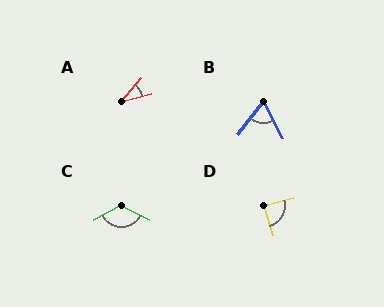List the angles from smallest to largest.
A (35°), B (65°), D (88°), C (124°).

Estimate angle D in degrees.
Approximately 88 degrees.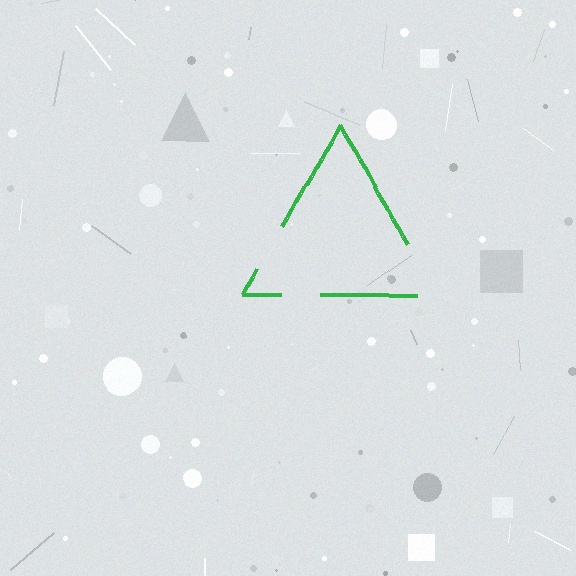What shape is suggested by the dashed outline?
The dashed outline suggests a triangle.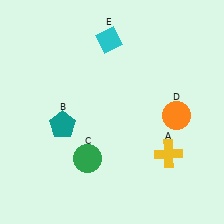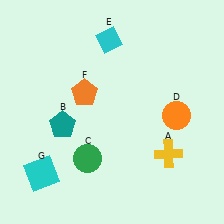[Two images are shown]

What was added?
An orange pentagon (F), a cyan square (G) were added in Image 2.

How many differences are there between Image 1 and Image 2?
There are 2 differences between the two images.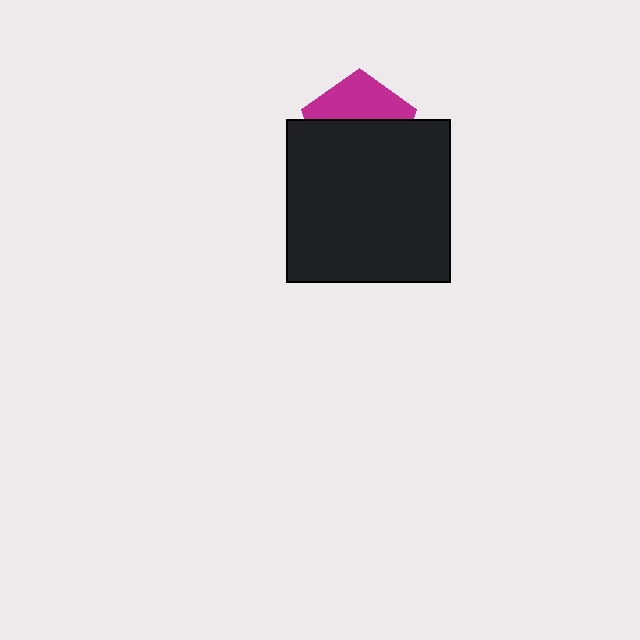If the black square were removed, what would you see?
You would see the complete magenta pentagon.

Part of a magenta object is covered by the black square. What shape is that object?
It is a pentagon.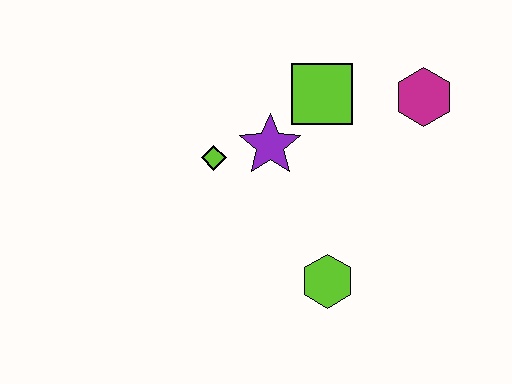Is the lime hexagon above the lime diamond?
No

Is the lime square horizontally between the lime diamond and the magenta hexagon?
Yes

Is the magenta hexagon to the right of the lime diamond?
Yes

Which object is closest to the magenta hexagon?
The lime square is closest to the magenta hexagon.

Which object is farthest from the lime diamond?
The magenta hexagon is farthest from the lime diamond.